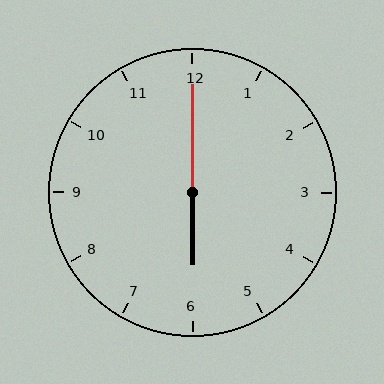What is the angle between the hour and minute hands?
Approximately 180 degrees.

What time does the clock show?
6:00.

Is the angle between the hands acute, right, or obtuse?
It is obtuse.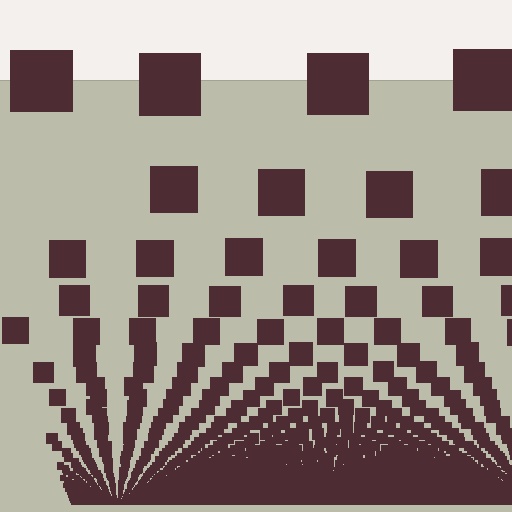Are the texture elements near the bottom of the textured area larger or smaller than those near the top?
Smaller. The gradient is inverted — elements near the bottom are smaller and denser.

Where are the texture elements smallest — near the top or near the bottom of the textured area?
Near the bottom.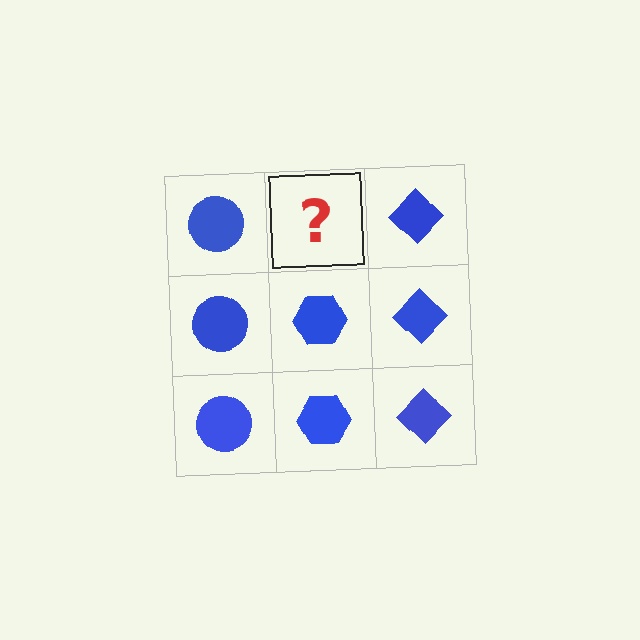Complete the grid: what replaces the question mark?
The question mark should be replaced with a blue hexagon.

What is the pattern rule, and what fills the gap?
The rule is that each column has a consistent shape. The gap should be filled with a blue hexagon.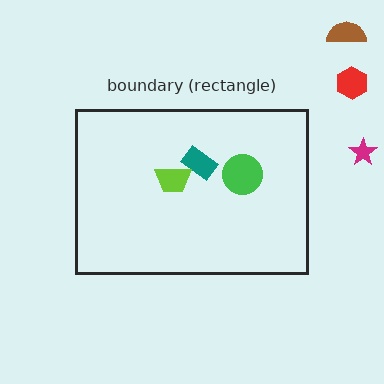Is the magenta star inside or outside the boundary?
Outside.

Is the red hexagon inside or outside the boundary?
Outside.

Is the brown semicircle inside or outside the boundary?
Outside.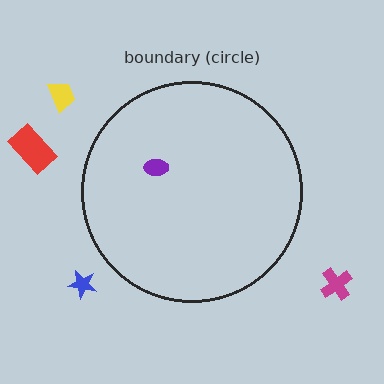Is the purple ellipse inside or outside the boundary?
Inside.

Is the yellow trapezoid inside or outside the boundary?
Outside.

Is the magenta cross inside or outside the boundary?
Outside.